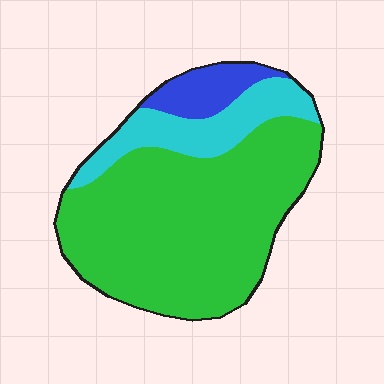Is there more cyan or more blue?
Cyan.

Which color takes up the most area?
Green, at roughly 70%.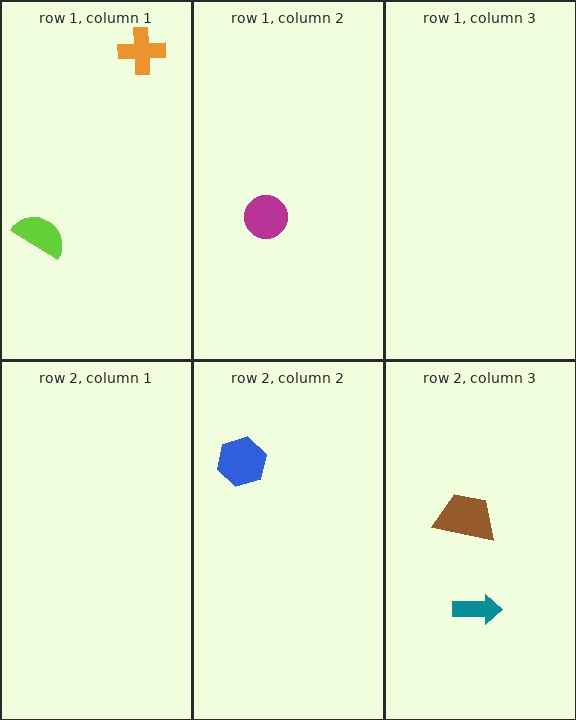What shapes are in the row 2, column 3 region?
The brown trapezoid, the teal arrow.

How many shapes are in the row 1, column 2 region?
1.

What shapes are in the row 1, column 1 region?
The lime semicircle, the orange cross.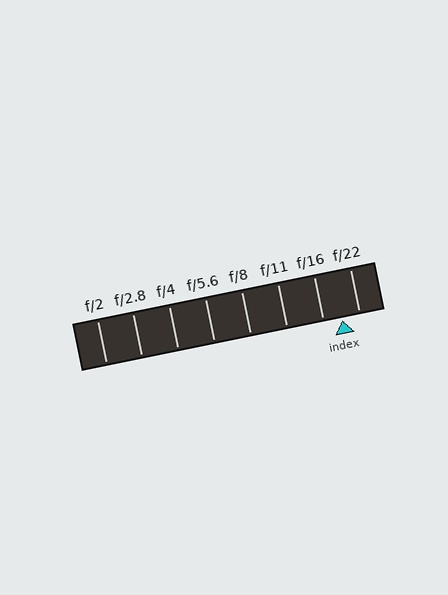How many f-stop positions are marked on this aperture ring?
There are 8 f-stop positions marked.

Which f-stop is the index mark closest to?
The index mark is closest to f/22.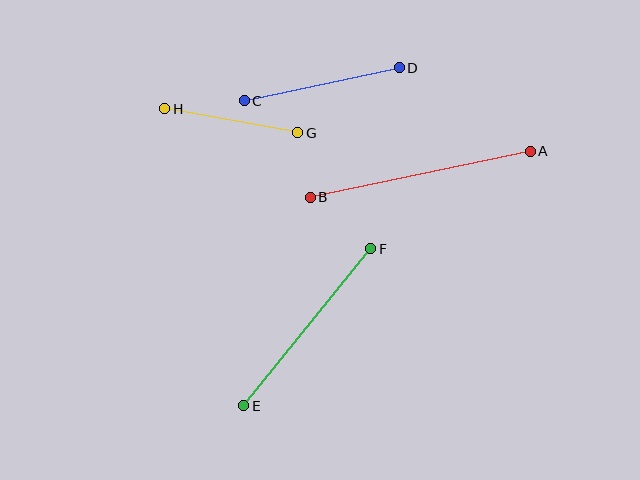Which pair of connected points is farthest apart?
Points A and B are farthest apart.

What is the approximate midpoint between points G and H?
The midpoint is at approximately (231, 121) pixels.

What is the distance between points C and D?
The distance is approximately 158 pixels.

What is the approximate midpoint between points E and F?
The midpoint is at approximately (307, 327) pixels.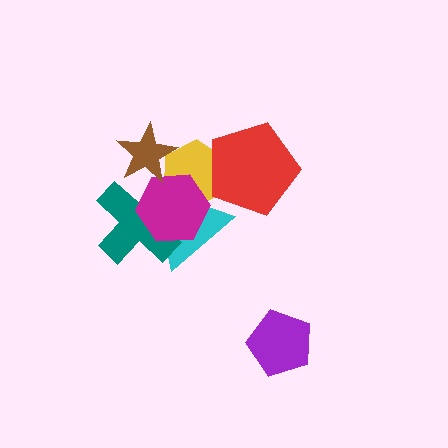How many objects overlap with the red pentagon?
2 objects overlap with the red pentagon.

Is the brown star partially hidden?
No, no other shape covers it.